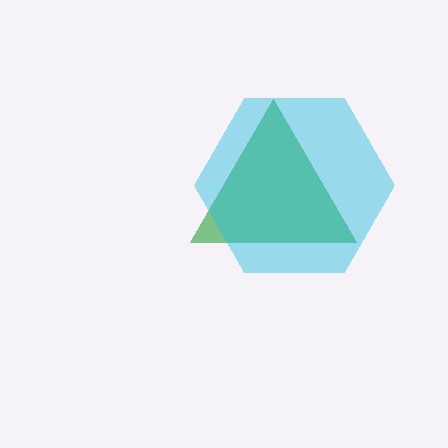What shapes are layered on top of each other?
The layered shapes are: a green triangle, a cyan hexagon.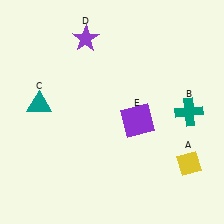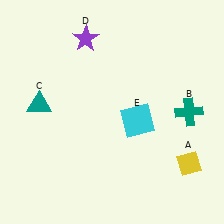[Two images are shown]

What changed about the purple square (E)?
In Image 1, E is purple. In Image 2, it changed to cyan.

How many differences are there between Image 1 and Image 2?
There is 1 difference between the two images.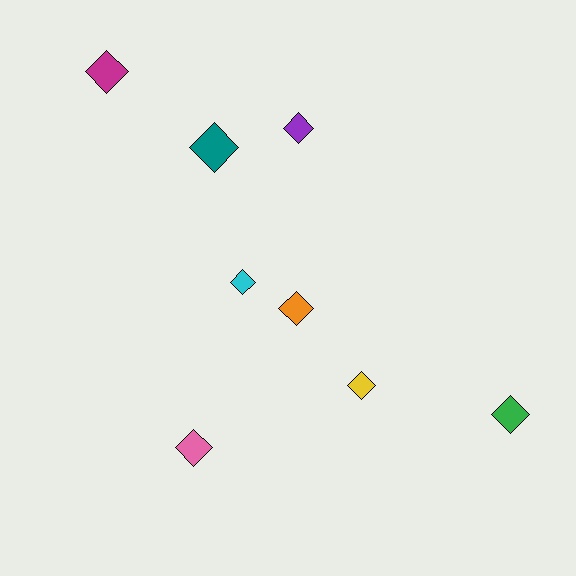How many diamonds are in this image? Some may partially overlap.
There are 8 diamonds.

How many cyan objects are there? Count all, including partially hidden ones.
There is 1 cyan object.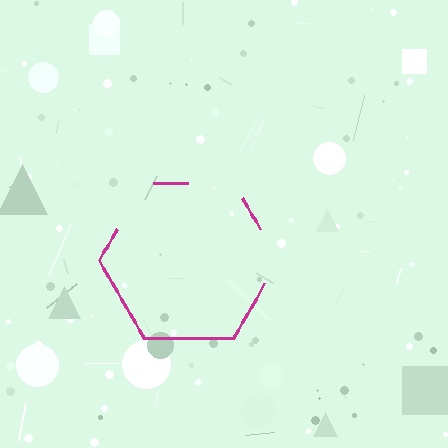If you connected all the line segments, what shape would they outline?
They would outline a hexagon.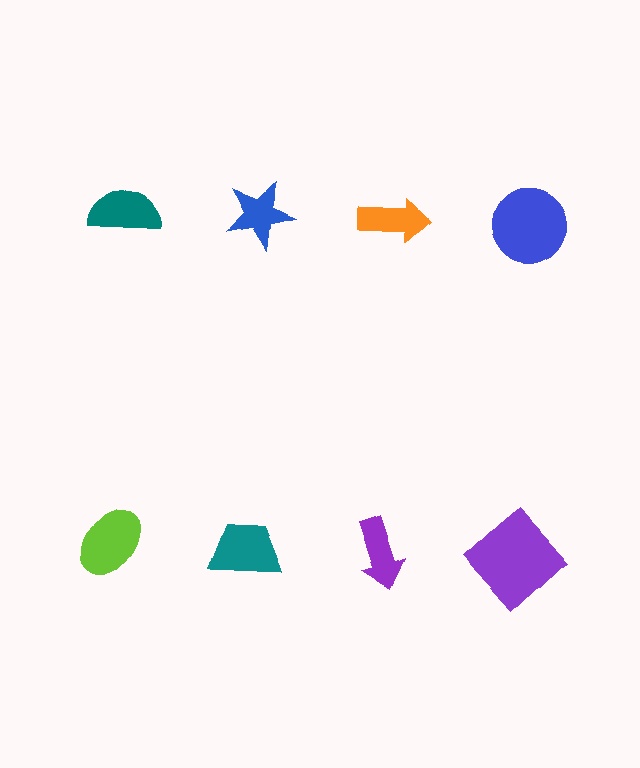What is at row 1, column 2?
A blue star.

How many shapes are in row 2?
4 shapes.